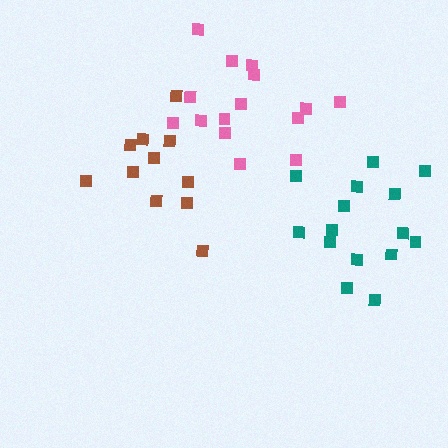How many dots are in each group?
Group 1: 15 dots, Group 2: 15 dots, Group 3: 11 dots (41 total).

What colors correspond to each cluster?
The clusters are colored: pink, teal, brown.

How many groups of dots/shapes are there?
There are 3 groups.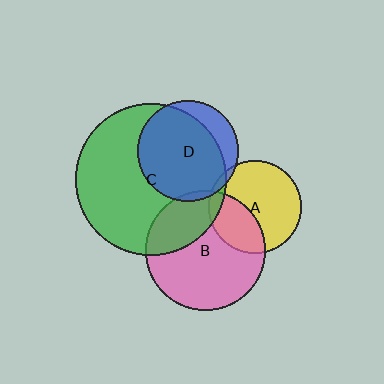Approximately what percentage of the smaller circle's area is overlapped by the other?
Approximately 5%.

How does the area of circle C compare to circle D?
Approximately 2.2 times.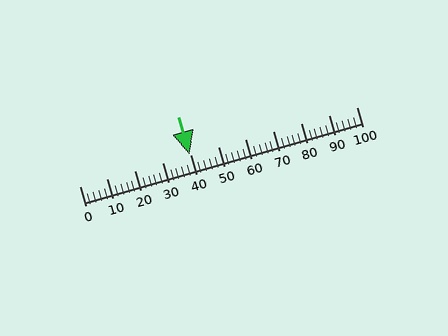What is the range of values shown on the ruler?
The ruler shows values from 0 to 100.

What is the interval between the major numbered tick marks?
The major tick marks are spaced 10 units apart.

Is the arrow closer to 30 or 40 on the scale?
The arrow is closer to 40.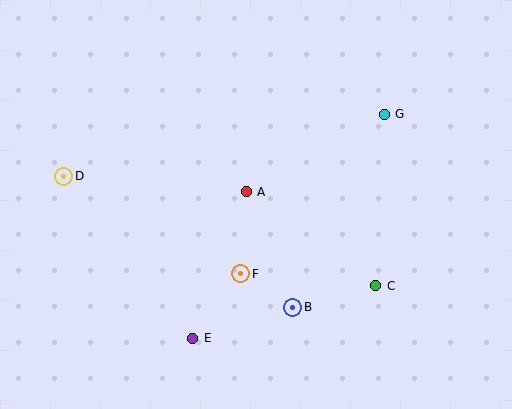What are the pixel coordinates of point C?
Point C is at (376, 286).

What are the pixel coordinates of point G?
Point G is at (384, 114).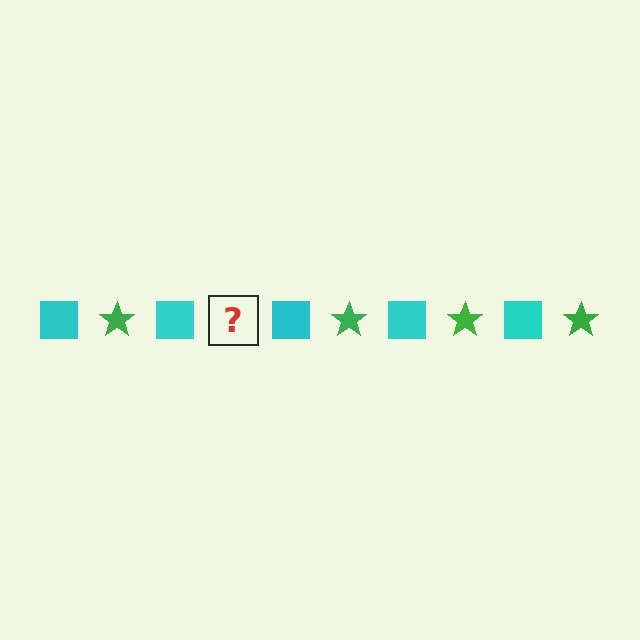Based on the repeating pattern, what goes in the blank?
The blank should be a green star.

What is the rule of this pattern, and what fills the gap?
The rule is that the pattern alternates between cyan square and green star. The gap should be filled with a green star.